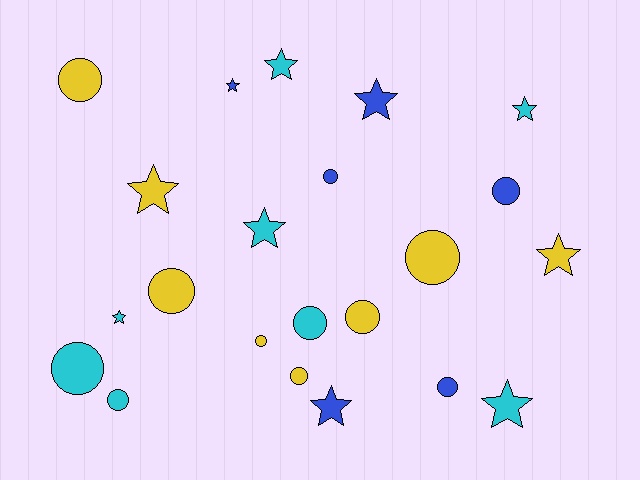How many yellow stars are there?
There are 2 yellow stars.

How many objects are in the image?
There are 22 objects.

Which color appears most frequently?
Cyan, with 8 objects.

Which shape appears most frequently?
Circle, with 12 objects.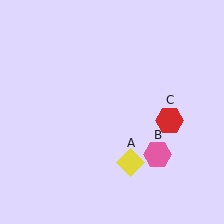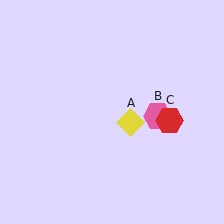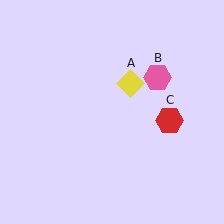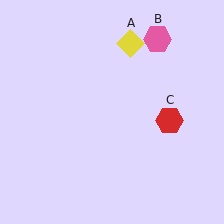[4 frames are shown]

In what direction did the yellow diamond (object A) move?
The yellow diamond (object A) moved up.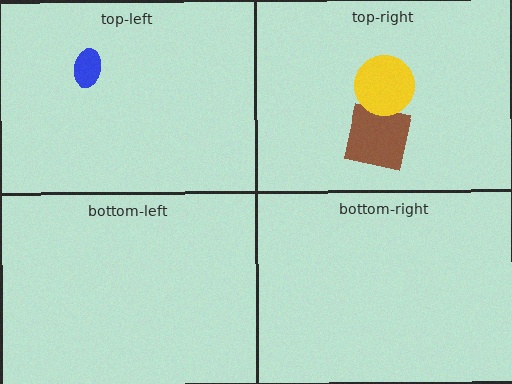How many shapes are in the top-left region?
1.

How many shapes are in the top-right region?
2.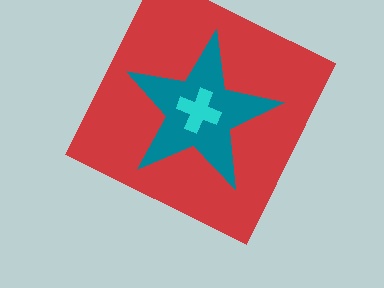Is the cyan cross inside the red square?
Yes.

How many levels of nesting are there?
3.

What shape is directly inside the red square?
The teal star.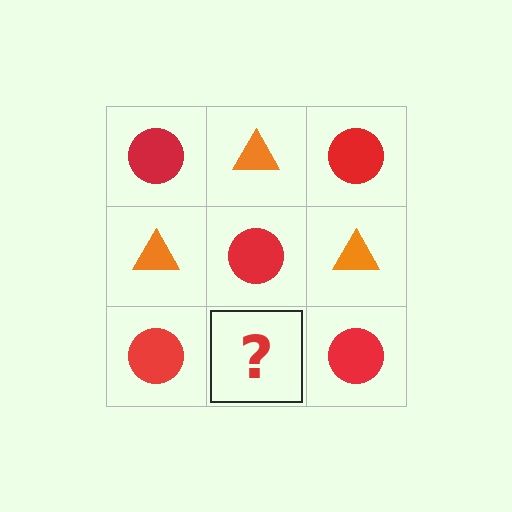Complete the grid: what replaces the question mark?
The question mark should be replaced with an orange triangle.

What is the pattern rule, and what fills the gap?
The rule is that it alternates red circle and orange triangle in a checkerboard pattern. The gap should be filled with an orange triangle.